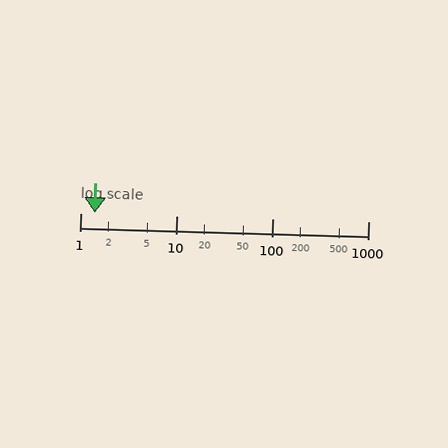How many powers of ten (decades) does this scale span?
The scale spans 3 decades, from 1 to 1000.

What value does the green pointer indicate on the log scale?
The pointer indicates approximately 1.4.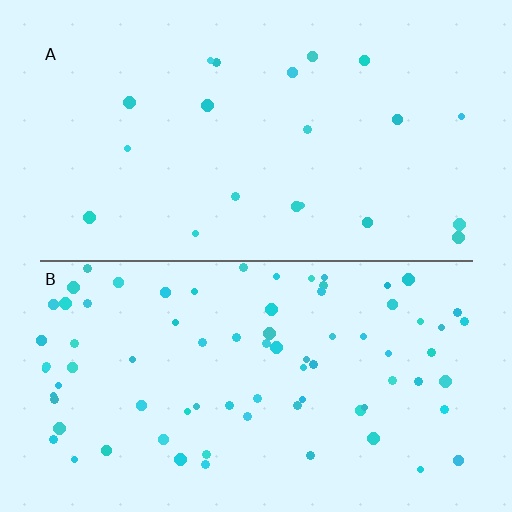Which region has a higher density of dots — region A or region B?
B (the bottom).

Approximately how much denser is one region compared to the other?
Approximately 3.8× — region B over region A.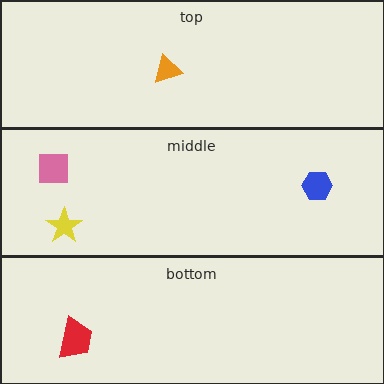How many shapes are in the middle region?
3.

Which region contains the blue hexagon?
The middle region.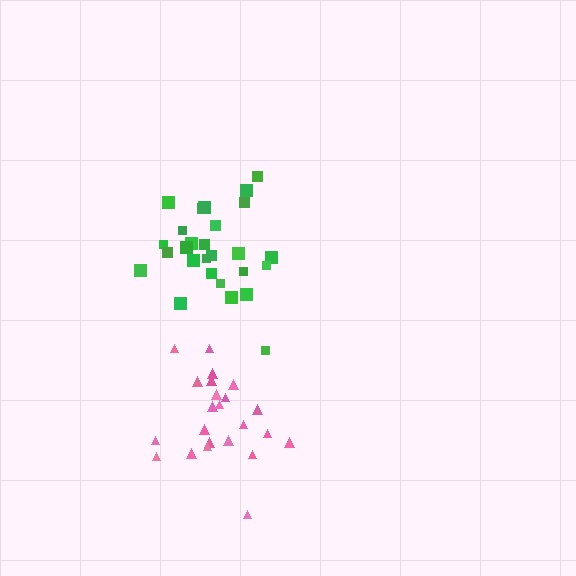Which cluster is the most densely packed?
Green.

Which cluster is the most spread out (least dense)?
Pink.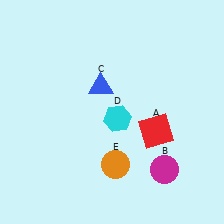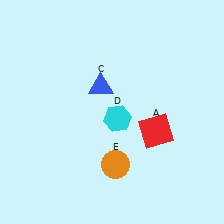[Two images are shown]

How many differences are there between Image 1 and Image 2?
There is 1 difference between the two images.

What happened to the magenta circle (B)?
The magenta circle (B) was removed in Image 2. It was in the bottom-right area of Image 1.